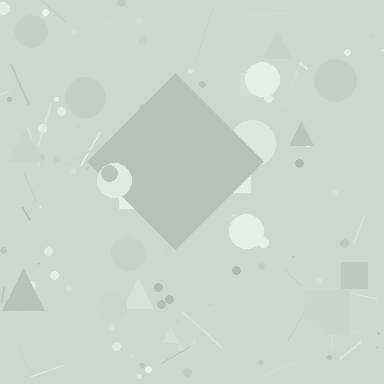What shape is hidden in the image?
A diamond is hidden in the image.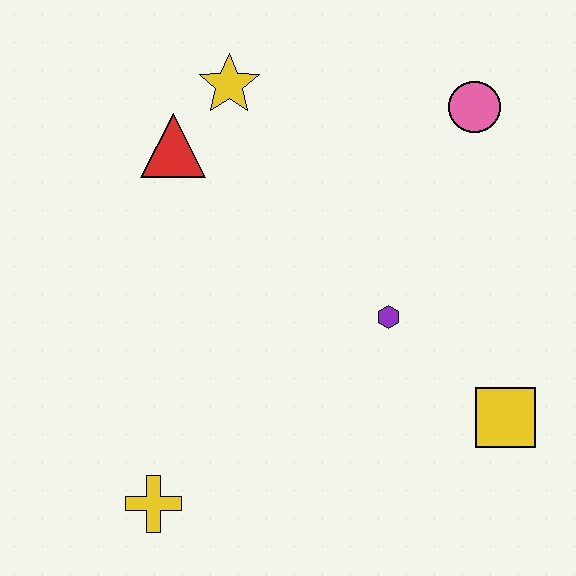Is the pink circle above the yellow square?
Yes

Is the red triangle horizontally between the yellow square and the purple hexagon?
No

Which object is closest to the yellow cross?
The purple hexagon is closest to the yellow cross.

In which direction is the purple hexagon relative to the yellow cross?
The purple hexagon is to the right of the yellow cross.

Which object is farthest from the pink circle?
The yellow cross is farthest from the pink circle.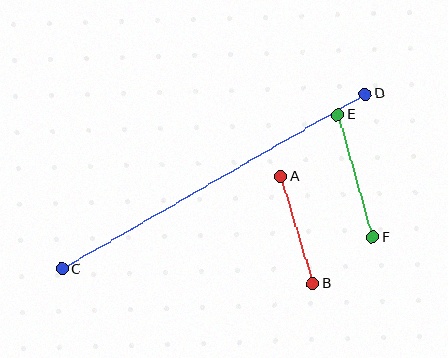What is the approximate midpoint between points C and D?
The midpoint is at approximately (213, 181) pixels.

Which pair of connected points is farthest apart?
Points C and D are farthest apart.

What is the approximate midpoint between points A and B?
The midpoint is at approximately (297, 230) pixels.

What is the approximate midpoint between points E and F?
The midpoint is at approximately (355, 176) pixels.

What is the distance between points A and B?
The distance is approximately 112 pixels.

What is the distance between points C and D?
The distance is approximately 350 pixels.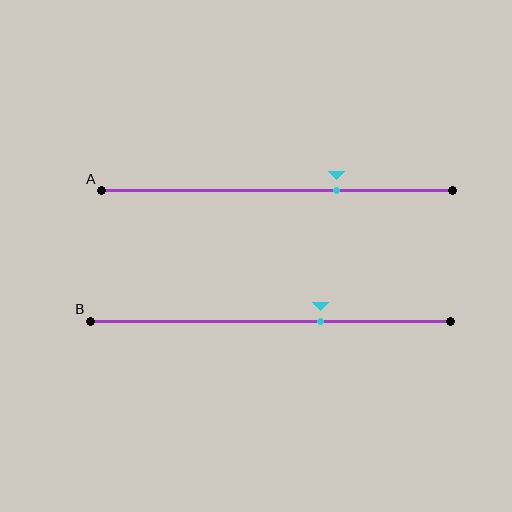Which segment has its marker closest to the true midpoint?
Segment B has its marker closest to the true midpoint.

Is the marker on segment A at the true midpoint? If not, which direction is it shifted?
No, the marker on segment A is shifted to the right by about 17% of the segment length.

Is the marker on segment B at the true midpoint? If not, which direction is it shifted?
No, the marker on segment B is shifted to the right by about 14% of the segment length.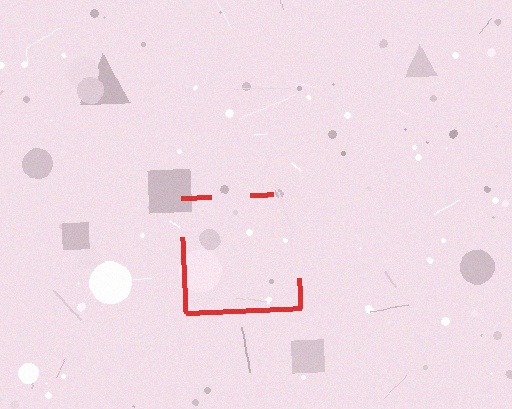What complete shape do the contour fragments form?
The contour fragments form a square.